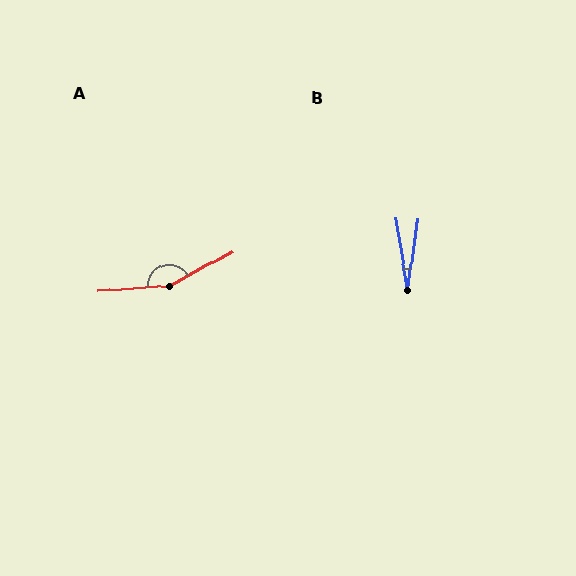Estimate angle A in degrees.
Approximately 156 degrees.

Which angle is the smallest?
B, at approximately 17 degrees.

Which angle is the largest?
A, at approximately 156 degrees.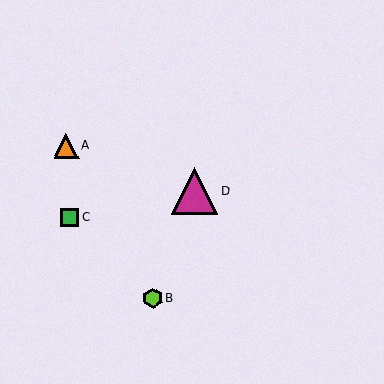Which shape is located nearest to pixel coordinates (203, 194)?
The magenta triangle (labeled D) at (194, 191) is nearest to that location.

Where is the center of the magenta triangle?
The center of the magenta triangle is at (194, 191).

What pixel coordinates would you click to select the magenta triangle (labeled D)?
Click at (194, 191) to select the magenta triangle D.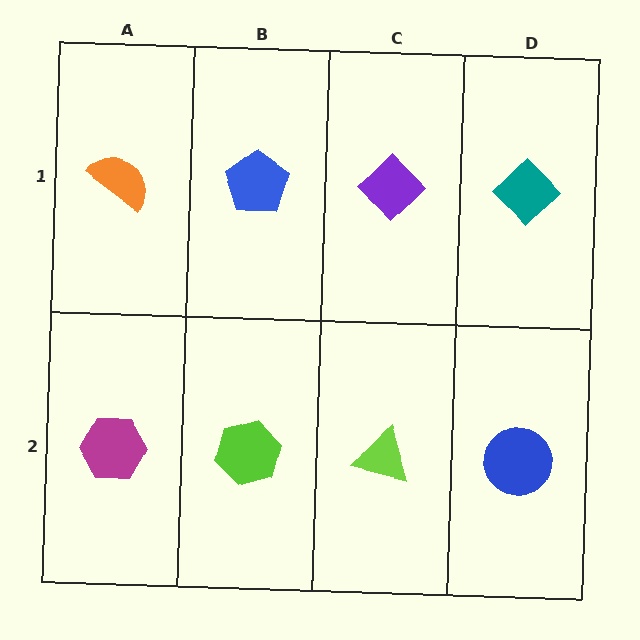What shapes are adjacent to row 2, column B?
A blue pentagon (row 1, column B), a magenta hexagon (row 2, column A), a lime triangle (row 2, column C).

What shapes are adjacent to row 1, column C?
A lime triangle (row 2, column C), a blue pentagon (row 1, column B), a teal diamond (row 1, column D).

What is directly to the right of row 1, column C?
A teal diamond.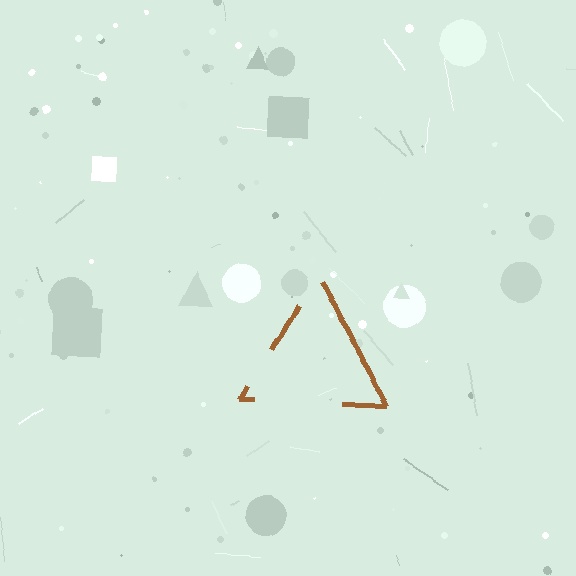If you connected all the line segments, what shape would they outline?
They would outline a triangle.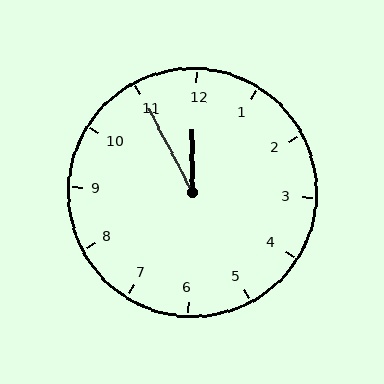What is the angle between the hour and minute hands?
Approximately 28 degrees.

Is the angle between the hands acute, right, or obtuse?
It is acute.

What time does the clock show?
11:55.